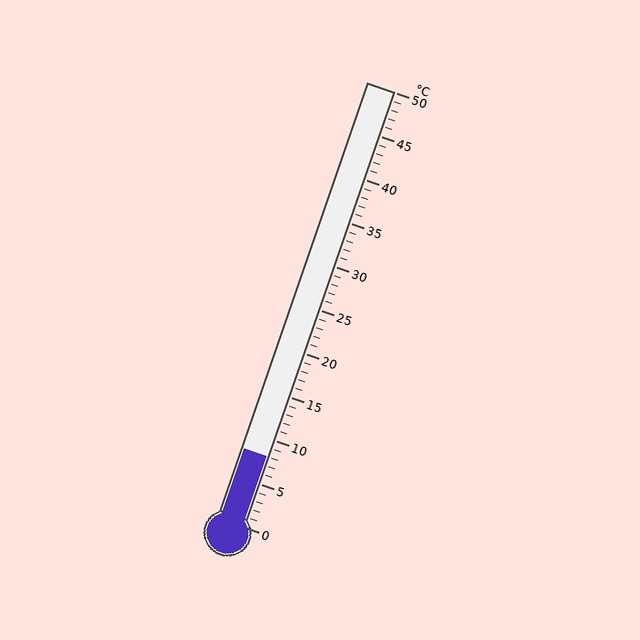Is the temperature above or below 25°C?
The temperature is below 25°C.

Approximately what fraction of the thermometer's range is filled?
The thermometer is filled to approximately 15% of its range.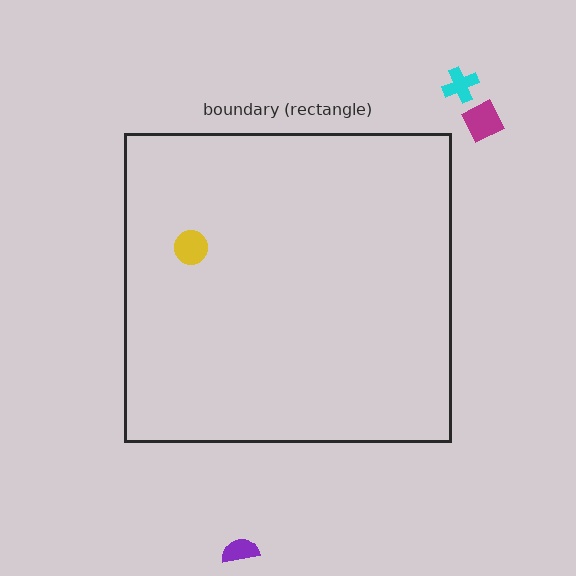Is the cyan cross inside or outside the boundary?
Outside.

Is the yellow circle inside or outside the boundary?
Inside.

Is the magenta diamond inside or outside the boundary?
Outside.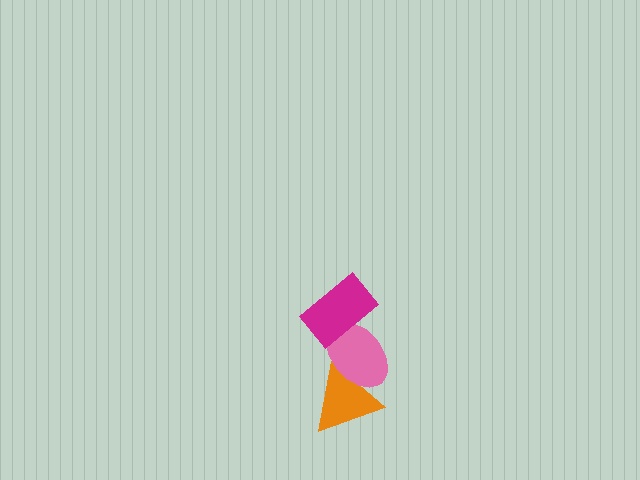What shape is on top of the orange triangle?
The pink ellipse is on top of the orange triangle.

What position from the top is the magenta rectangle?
The magenta rectangle is 1st from the top.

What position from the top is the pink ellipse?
The pink ellipse is 2nd from the top.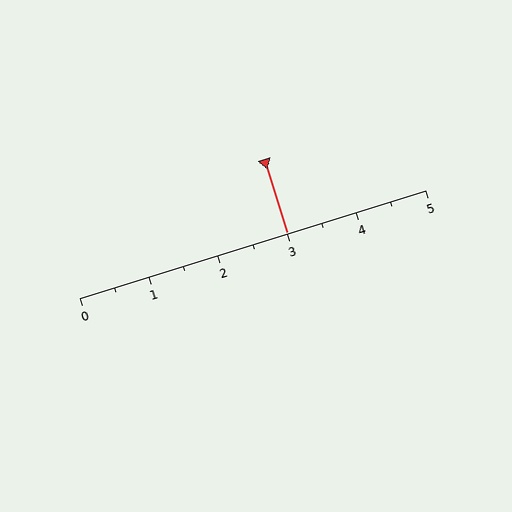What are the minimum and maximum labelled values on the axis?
The axis runs from 0 to 5.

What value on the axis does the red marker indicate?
The marker indicates approximately 3.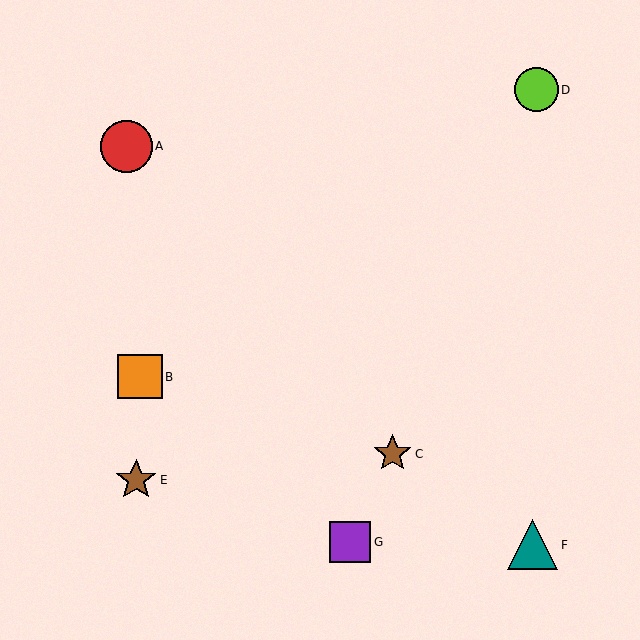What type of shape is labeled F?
Shape F is a teal triangle.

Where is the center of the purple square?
The center of the purple square is at (350, 542).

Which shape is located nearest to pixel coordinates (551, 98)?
The lime circle (labeled D) at (536, 90) is nearest to that location.